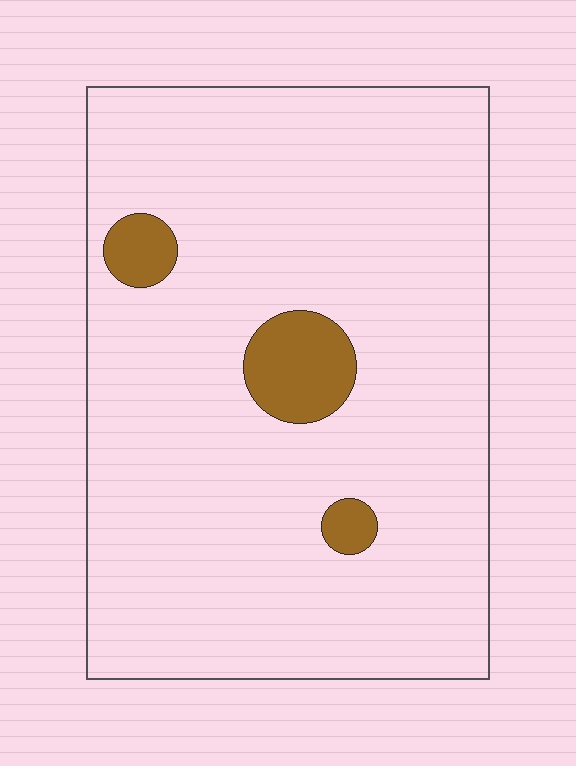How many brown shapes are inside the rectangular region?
3.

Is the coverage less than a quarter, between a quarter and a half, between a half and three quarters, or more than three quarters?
Less than a quarter.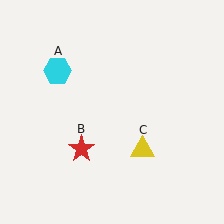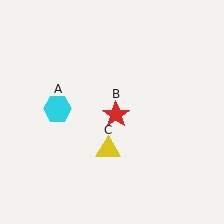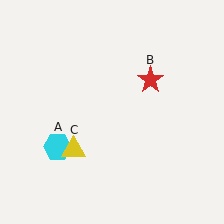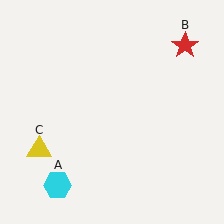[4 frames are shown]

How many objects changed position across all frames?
3 objects changed position: cyan hexagon (object A), red star (object B), yellow triangle (object C).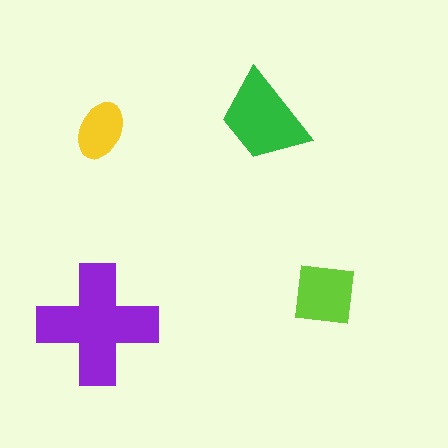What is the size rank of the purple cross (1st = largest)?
1st.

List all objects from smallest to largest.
The yellow ellipse, the lime square, the green trapezoid, the purple cross.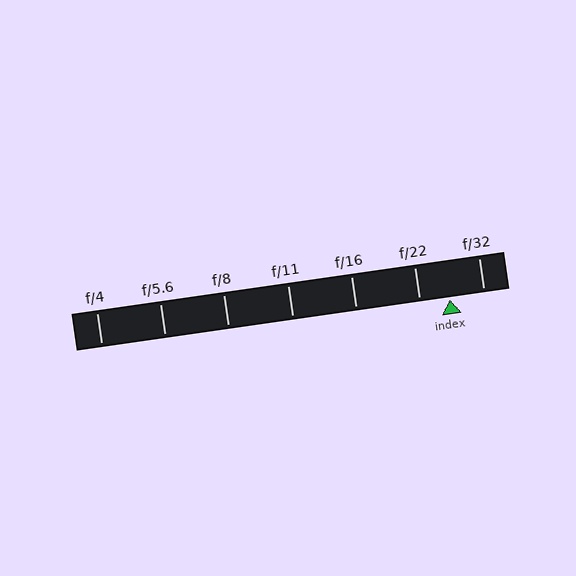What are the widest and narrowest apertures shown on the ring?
The widest aperture shown is f/4 and the narrowest is f/32.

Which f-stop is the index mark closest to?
The index mark is closest to f/22.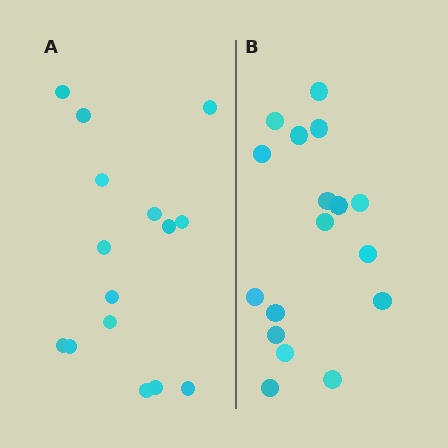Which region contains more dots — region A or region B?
Region B (the right region) has more dots.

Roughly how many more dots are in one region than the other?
Region B has just a few more — roughly 2 or 3 more dots than region A.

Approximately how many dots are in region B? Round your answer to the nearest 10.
About 20 dots. (The exact count is 17, which rounds to 20.)